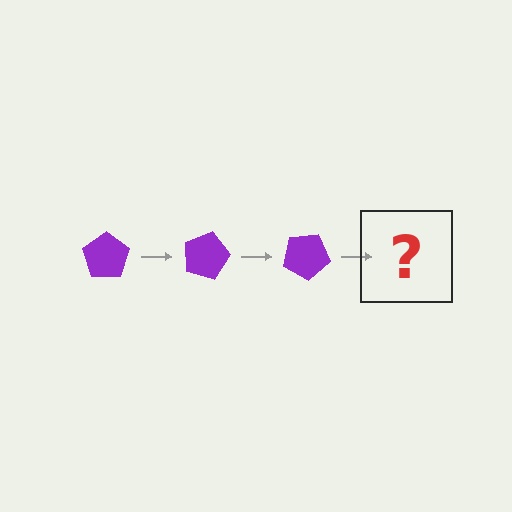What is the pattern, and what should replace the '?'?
The pattern is that the pentagon rotates 15 degrees each step. The '?' should be a purple pentagon rotated 45 degrees.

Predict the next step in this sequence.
The next step is a purple pentagon rotated 45 degrees.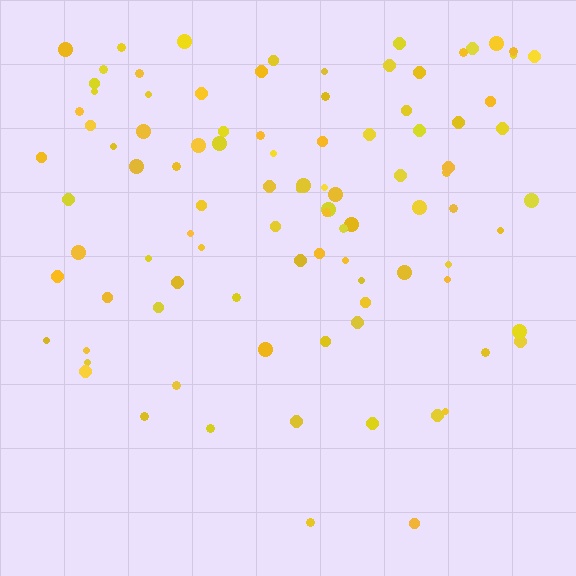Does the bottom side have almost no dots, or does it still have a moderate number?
Still a moderate number, just noticeably fewer than the top.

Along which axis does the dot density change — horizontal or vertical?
Vertical.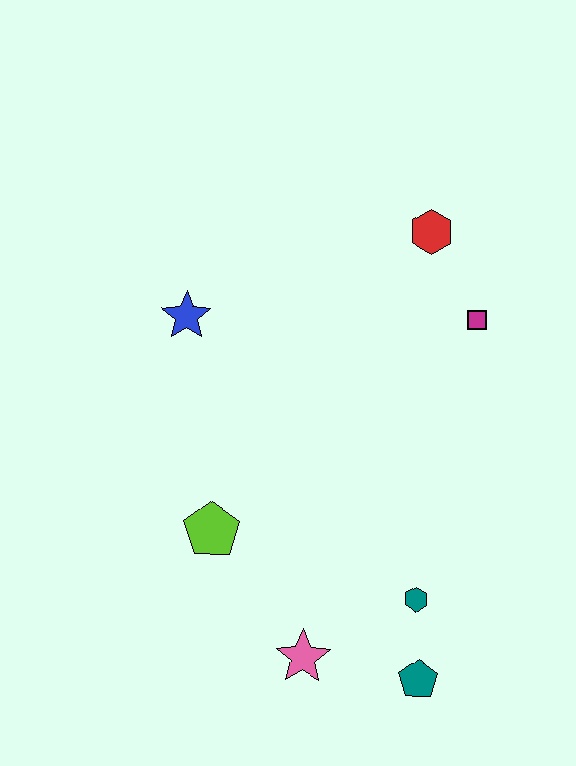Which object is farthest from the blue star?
The teal pentagon is farthest from the blue star.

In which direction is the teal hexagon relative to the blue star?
The teal hexagon is below the blue star.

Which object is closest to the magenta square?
The red hexagon is closest to the magenta square.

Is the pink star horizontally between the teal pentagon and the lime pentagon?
Yes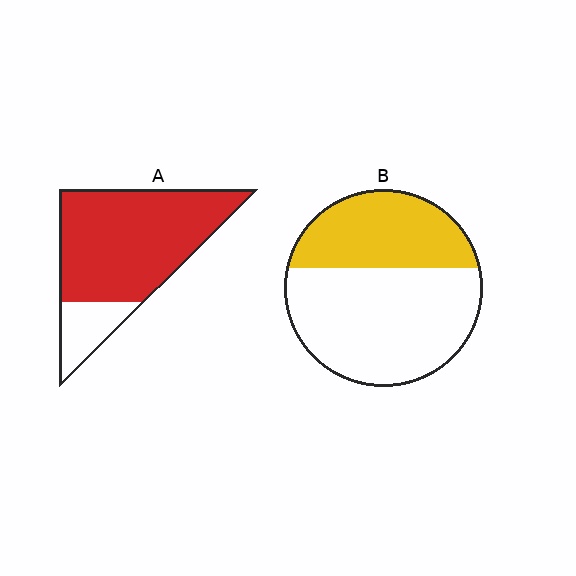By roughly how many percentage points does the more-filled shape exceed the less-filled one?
By roughly 45 percentage points (A over B).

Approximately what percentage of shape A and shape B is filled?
A is approximately 80% and B is approximately 35%.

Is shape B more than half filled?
No.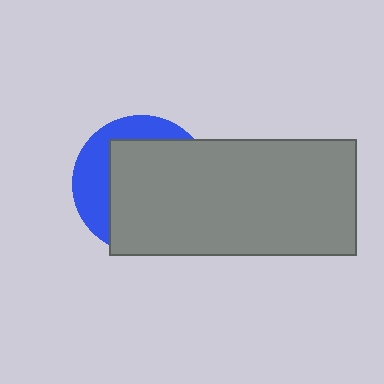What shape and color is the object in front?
The object in front is a gray rectangle.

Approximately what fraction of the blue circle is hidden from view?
Roughly 68% of the blue circle is hidden behind the gray rectangle.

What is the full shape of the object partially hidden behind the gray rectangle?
The partially hidden object is a blue circle.